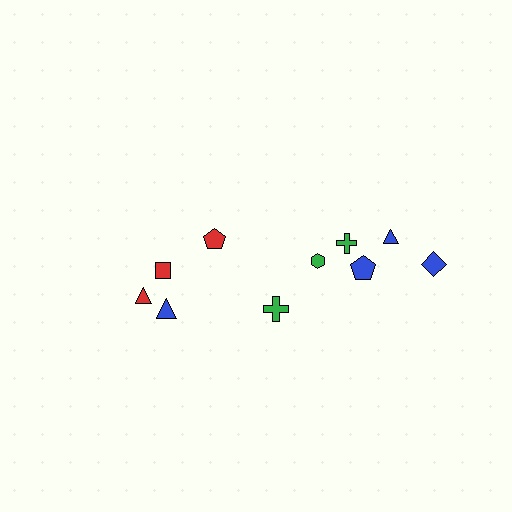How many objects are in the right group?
There are 6 objects.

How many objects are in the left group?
There are 4 objects.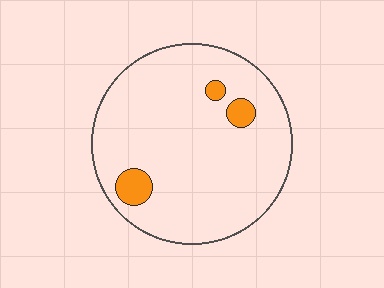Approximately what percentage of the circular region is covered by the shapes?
Approximately 5%.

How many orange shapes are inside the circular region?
3.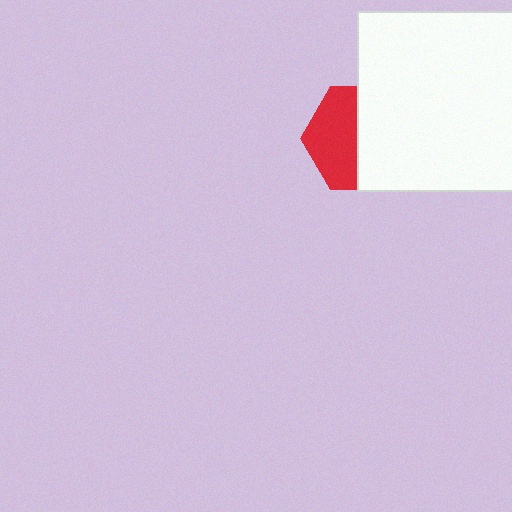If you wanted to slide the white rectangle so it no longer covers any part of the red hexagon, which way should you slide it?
Slide it right — that is the most direct way to separate the two shapes.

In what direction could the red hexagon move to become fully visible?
The red hexagon could move left. That would shift it out from behind the white rectangle entirely.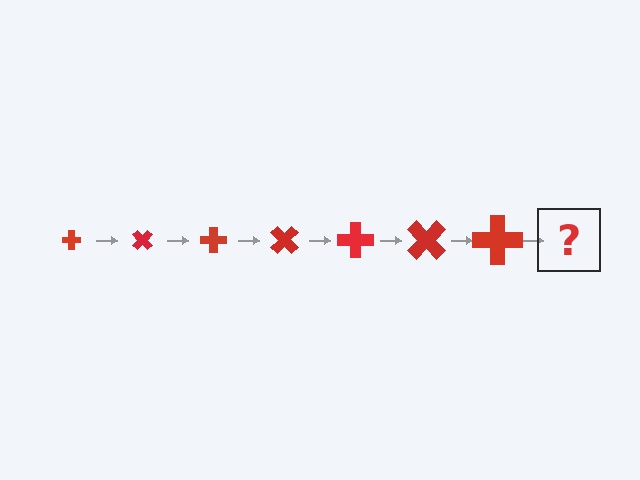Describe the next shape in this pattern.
It should be a cross, larger than the previous one and rotated 315 degrees from the start.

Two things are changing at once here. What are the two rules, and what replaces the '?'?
The two rules are that the cross grows larger each step and it rotates 45 degrees each step. The '?' should be a cross, larger than the previous one and rotated 315 degrees from the start.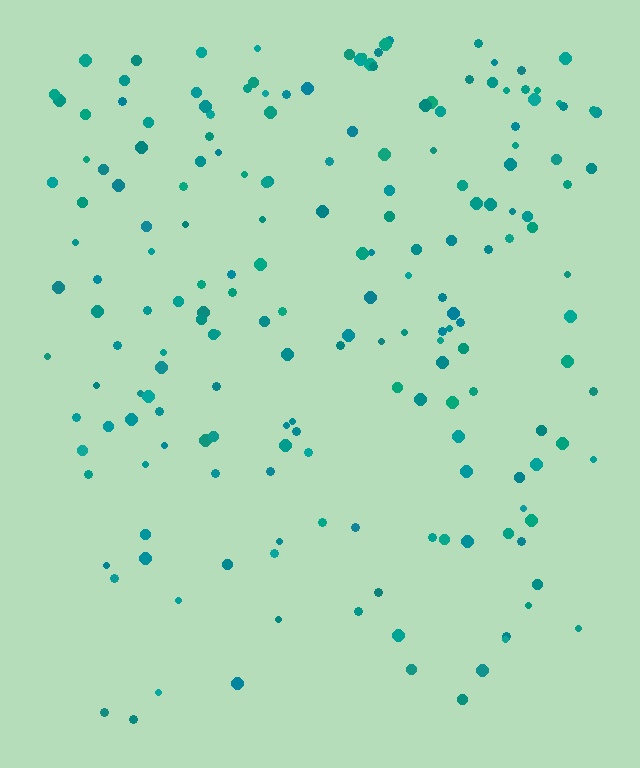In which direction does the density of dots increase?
From bottom to top, with the top side densest.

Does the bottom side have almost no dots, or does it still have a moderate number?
Still a moderate number, just noticeably fewer than the top.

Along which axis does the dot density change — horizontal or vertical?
Vertical.